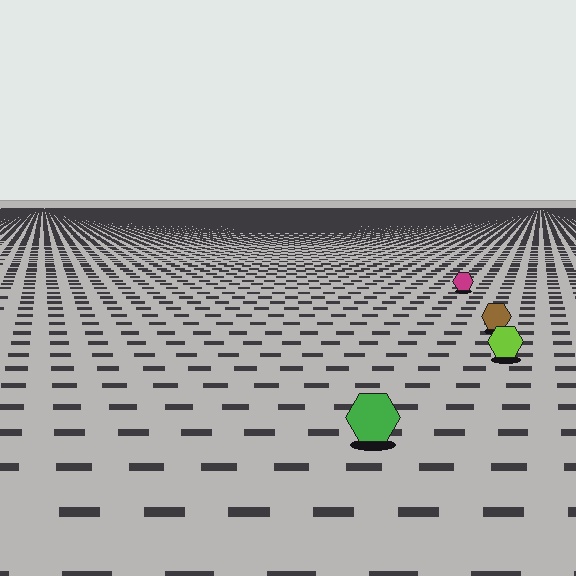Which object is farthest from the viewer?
The magenta hexagon is farthest from the viewer. It appears smaller and the ground texture around it is denser.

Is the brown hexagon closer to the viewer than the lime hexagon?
No. The lime hexagon is closer — you can tell from the texture gradient: the ground texture is coarser near it.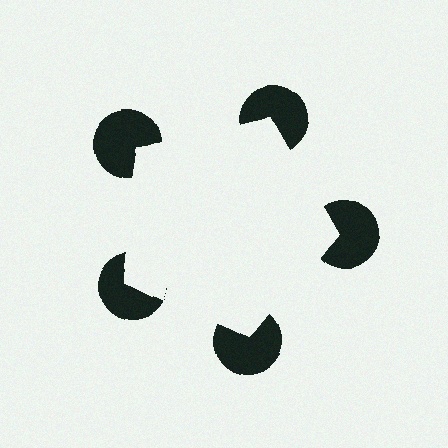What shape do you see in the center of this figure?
An illusory pentagon — its edges are inferred from the aligned wedge cuts in the pac-man discs, not physically drawn.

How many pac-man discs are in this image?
There are 5 — one at each vertex of the illusory pentagon.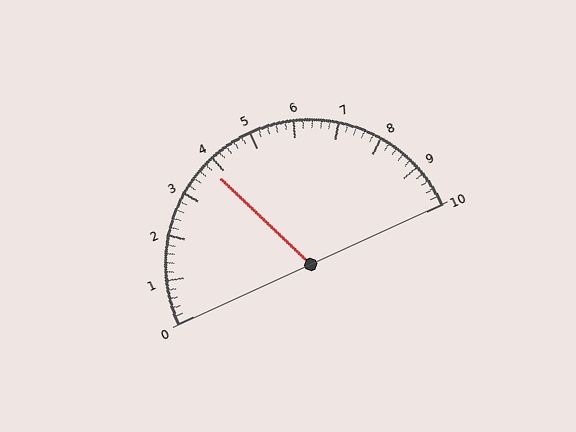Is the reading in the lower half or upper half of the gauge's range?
The reading is in the lower half of the range (0 to 10).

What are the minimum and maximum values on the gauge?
The gauge ranges from 0 to 10.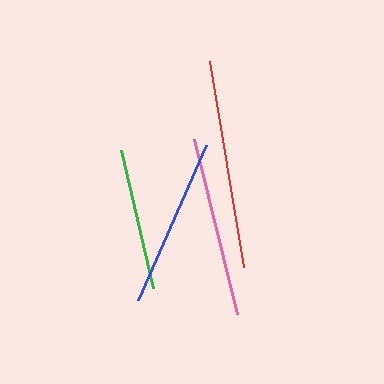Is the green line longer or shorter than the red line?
The red line is longer than the green line.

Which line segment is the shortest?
The green line is the shortest at approximately 141 pixels.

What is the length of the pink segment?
The pink segment is approximately 181 pixels long.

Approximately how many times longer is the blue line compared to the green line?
The blue line is approximately 1.2 times the length of the green line.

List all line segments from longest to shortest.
From longest to shortest: red, pink, blue, green.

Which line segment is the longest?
The red line is the longest at approximately 209 pixels.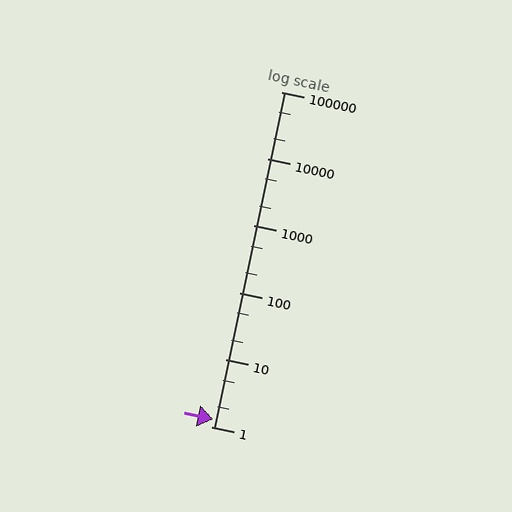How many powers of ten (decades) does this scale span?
The scale spans 5 decades, from 1 to 100000.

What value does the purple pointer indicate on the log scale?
The pointer indicates approximately 1.3.